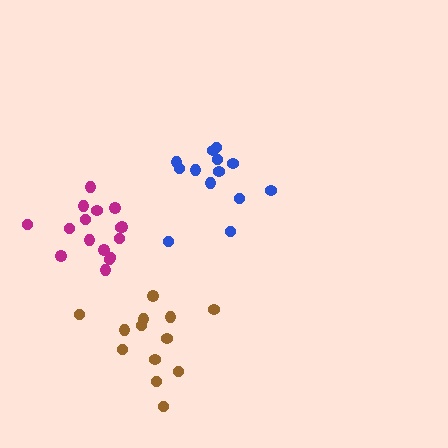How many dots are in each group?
Group 1: 13 dots, Group 2: 16 dots, Group 3: 13 dots (42 total).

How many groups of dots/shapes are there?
There are 3 groups.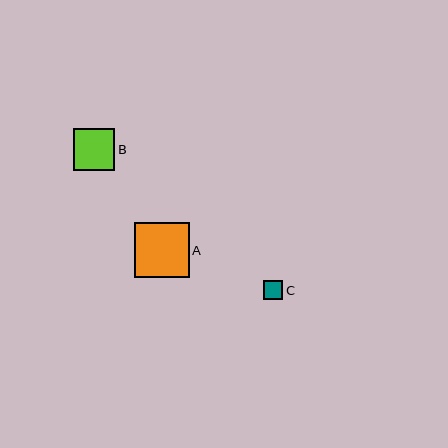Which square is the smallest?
Square C is the smallest with a size of approximately 20 pixels.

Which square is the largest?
Square A is the largest with a size of approximately 54 pixels.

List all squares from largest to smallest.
From largest to smallest: A, B, C.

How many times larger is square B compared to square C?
Square B is approximately 2.1 times the size of square C.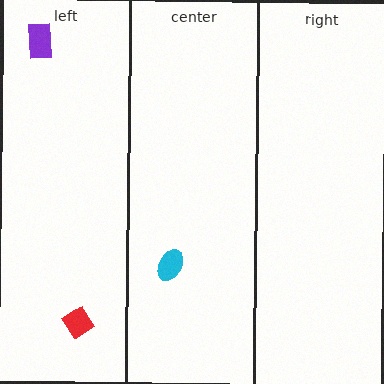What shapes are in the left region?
The red diamond, the purple rectangle.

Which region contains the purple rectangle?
The left region.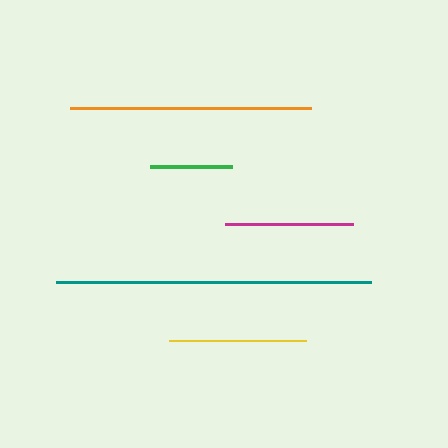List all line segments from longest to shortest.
From longest to shortest: teal, orange, yellow, magenta, green.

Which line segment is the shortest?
The green line is the shortest at approximately 82 pixels.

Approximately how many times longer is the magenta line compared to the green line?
The magenta line is approximately 1.6 times the length of the green line.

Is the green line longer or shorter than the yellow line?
The yellow line is longer than the green line.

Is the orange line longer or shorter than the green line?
The orange line is longer than the green line.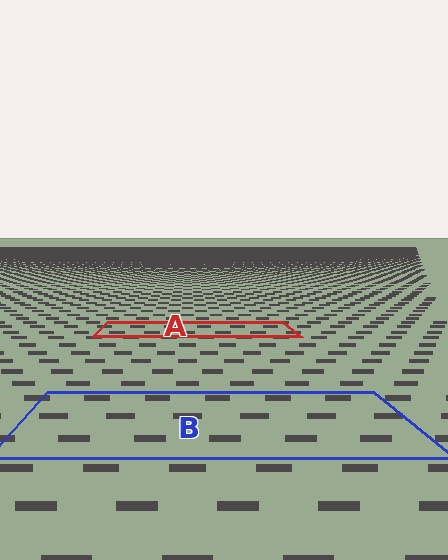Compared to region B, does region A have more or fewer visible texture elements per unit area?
Region A has more texture elements per unit area — they are packed more densely because it is farther away.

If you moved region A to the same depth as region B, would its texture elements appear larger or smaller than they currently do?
They would appear larger. At a closer depth, the same texture elements are projected at a bigger on-screen size.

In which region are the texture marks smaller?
The texture marks are smaller in region A, because it is farther away.